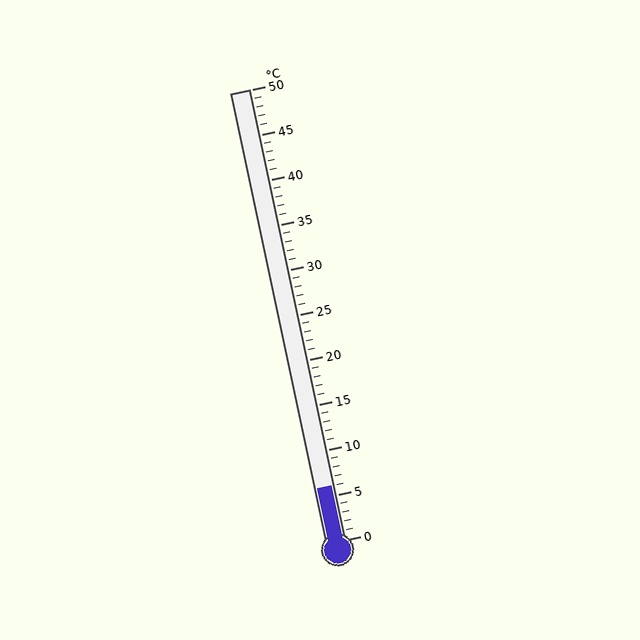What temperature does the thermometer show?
The thermometer shows approximately 6°C.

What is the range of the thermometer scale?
The thermometer scale ranges from 0°C to 50°C.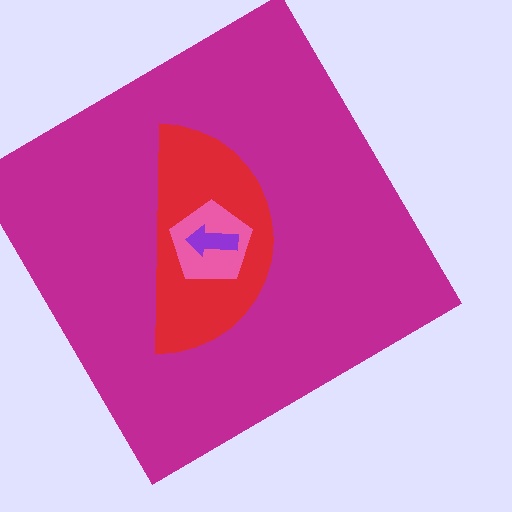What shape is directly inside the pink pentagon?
The purple arrow.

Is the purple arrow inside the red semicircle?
Yes.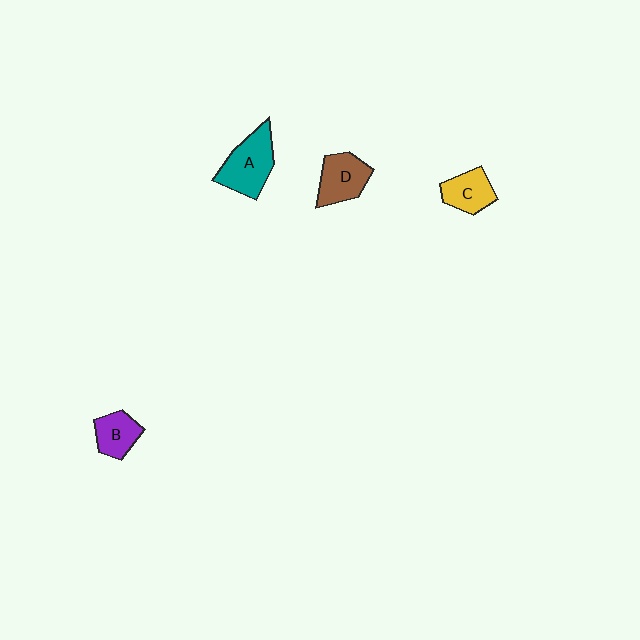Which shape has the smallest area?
Shape B (purple).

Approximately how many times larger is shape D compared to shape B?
Approximately 1.3 times.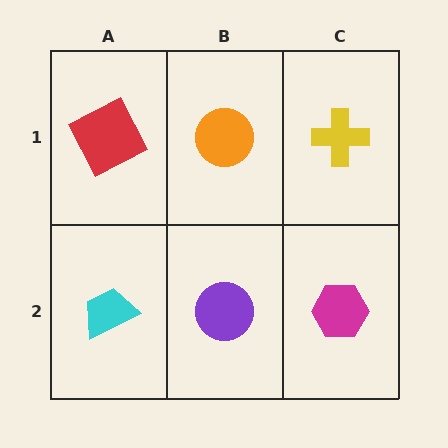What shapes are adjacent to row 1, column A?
A cyan trapezoid (row 2, column A), an orange circle (row 1, column B).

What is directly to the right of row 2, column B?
A magenta hexagon.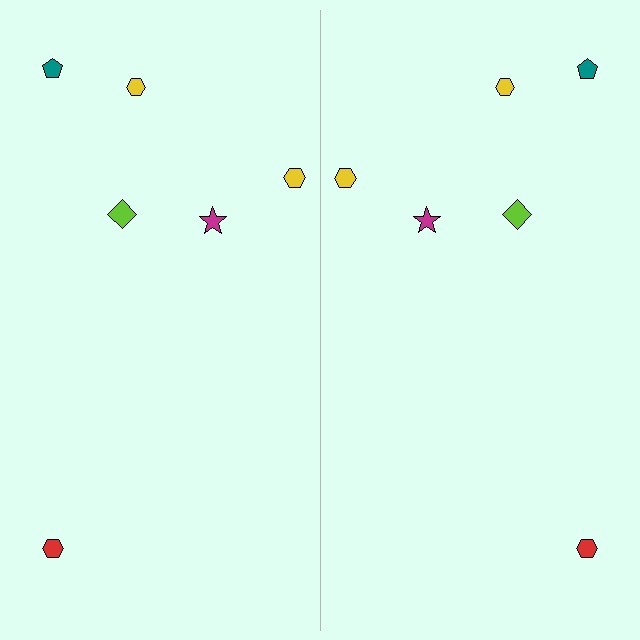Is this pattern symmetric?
Yes, this pattern has bilateral (reflection) symmetry.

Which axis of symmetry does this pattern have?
The pattern has a vertical axis of symmetry running through the center of the image.